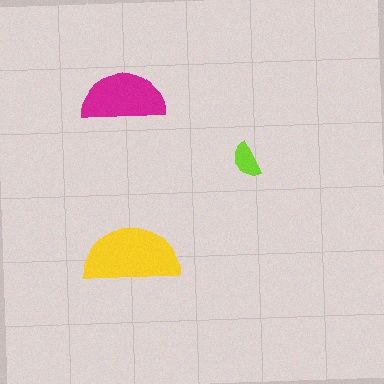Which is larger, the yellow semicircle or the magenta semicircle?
The yellow one.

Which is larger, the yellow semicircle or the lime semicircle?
The yellow one.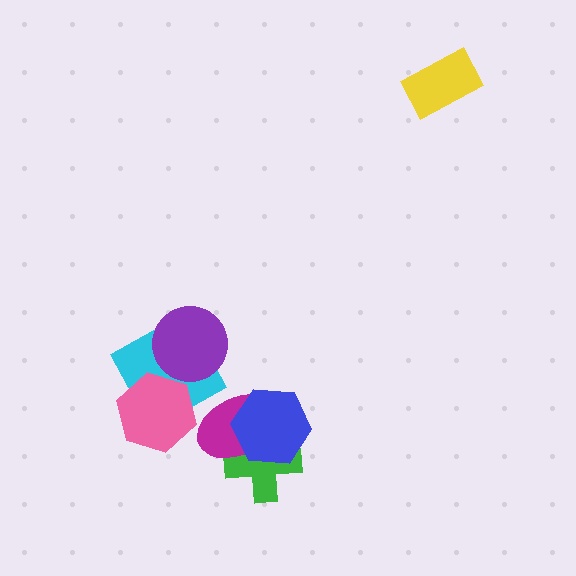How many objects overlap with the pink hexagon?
1 object overlaps with the pink hexagon.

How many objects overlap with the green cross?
2 objects overlap with the green cross.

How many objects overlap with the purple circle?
1 object overlaps with the purple circle.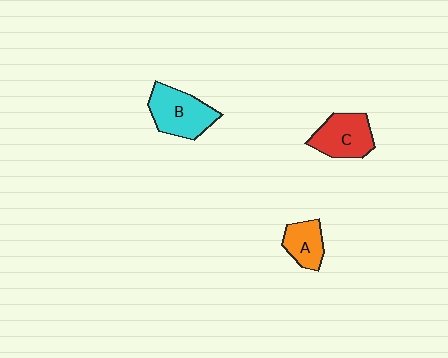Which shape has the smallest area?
Shape A (orange).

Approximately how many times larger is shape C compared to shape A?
Approximately 1.4 times.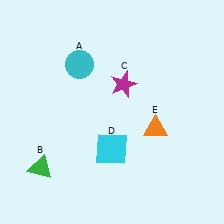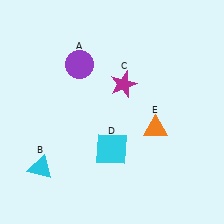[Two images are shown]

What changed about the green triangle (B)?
In Image 1, B is green. In Image 2, it changed to cyan.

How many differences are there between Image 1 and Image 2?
There are 2 differences between the two images.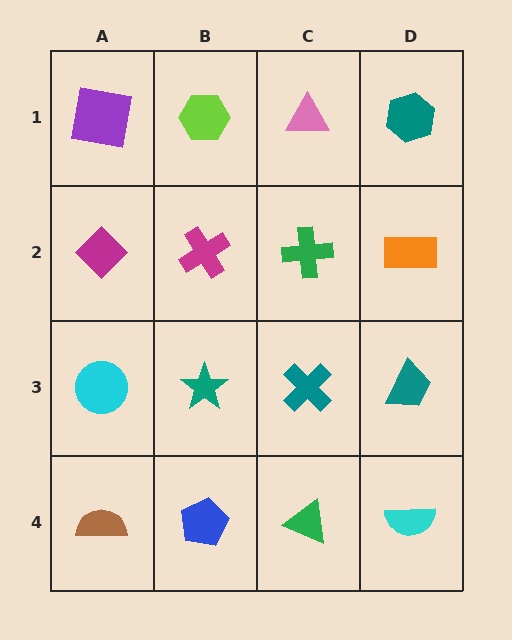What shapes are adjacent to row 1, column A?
A magenta diamond (row 2, column A), a lime hexagon (row 1, column B).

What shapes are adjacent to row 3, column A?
A magenta diamond (row 2, column A), a brown semicircle (row 4, column A), a teal star (row 3, column B).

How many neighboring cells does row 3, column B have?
4.